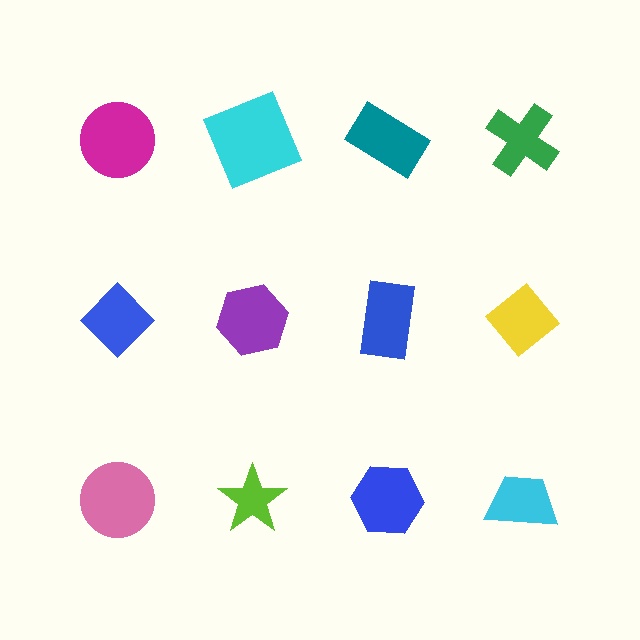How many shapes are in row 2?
4 shapes.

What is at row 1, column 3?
A teal rectangle.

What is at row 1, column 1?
A magenta circle.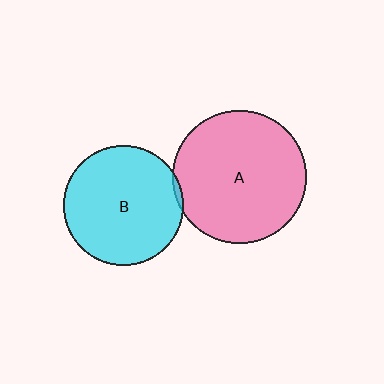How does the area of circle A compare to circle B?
Approximately 1.2 times.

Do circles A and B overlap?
Yes.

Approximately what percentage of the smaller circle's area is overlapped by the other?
Approximately 5%.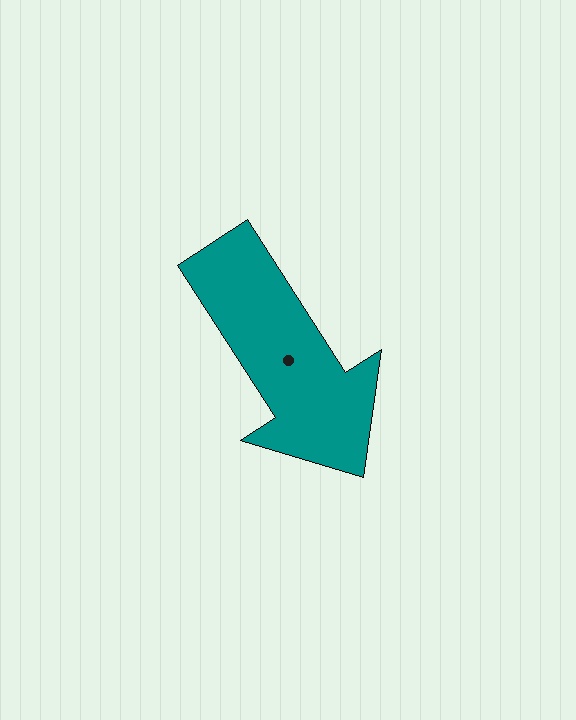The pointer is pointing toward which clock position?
Roughly 5 o'clock.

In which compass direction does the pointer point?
Southeast.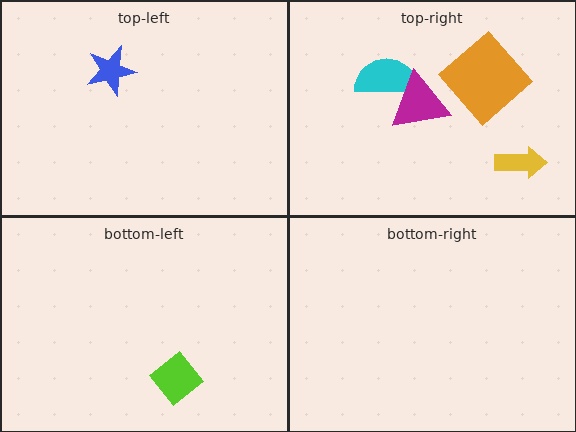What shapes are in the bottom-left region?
The lime diamond.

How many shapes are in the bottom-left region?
1.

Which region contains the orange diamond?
The top-right region.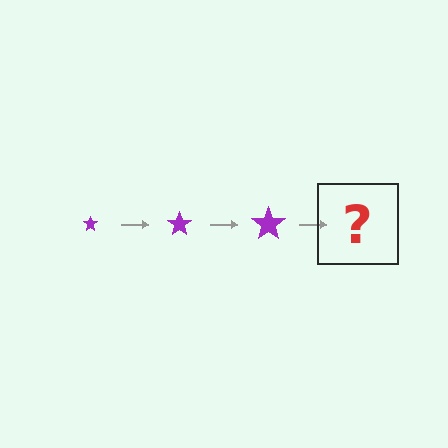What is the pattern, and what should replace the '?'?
The pattern is that the star gets progressively larger each step. The '?' should be a purple star, larger than the previous one.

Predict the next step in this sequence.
The next step is a purple star, larger than the previous one.